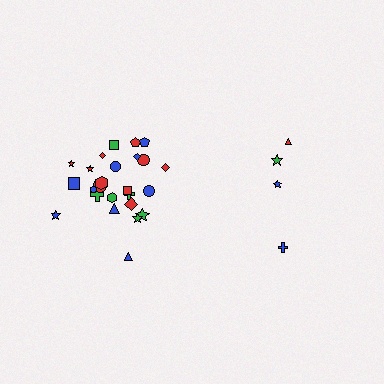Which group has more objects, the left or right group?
The left group.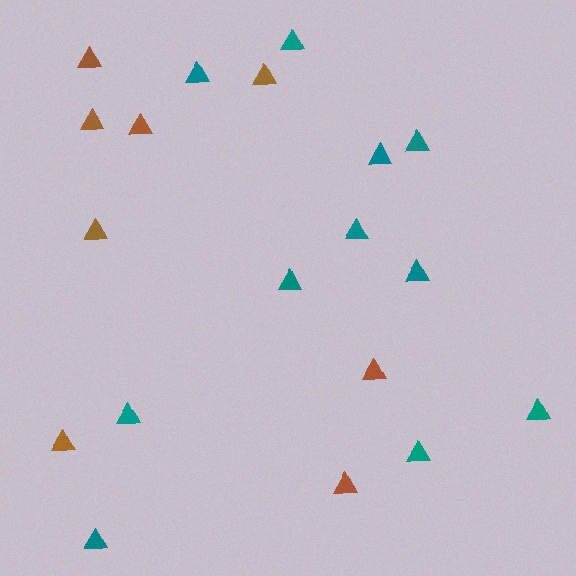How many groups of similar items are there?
There are 2 groups: one group of teal triangles (11) and one group of brown triangles (8).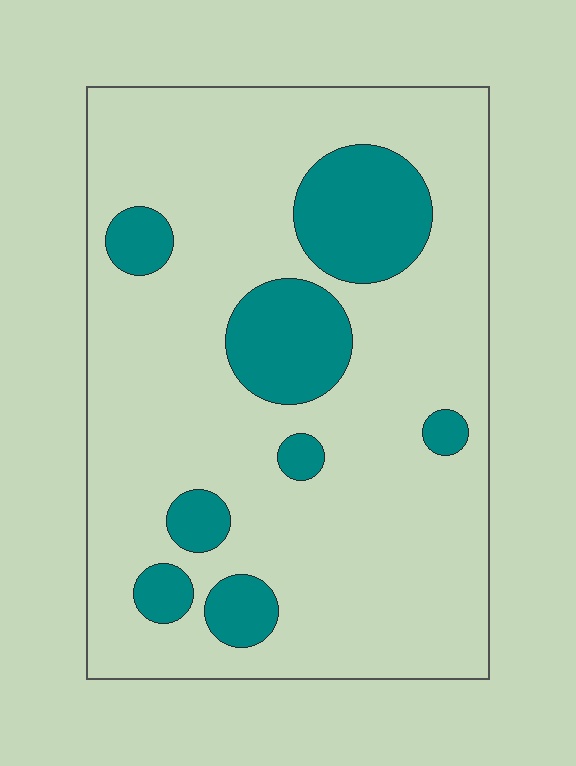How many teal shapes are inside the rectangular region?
8.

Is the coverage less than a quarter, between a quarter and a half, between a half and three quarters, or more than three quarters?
Less than a quarter.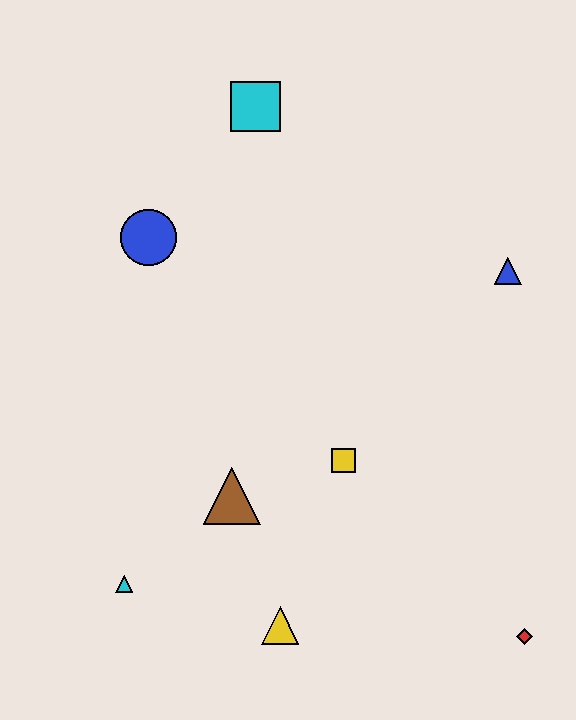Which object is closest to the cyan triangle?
The brown triangle is closest to the cyan triangle.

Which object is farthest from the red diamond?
The cyan square is farthest from the red diamond.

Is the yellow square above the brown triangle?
Yes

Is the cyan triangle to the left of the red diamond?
Yes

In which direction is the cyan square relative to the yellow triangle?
The cyan square is above the yellow triangle.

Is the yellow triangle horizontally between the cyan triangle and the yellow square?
Yes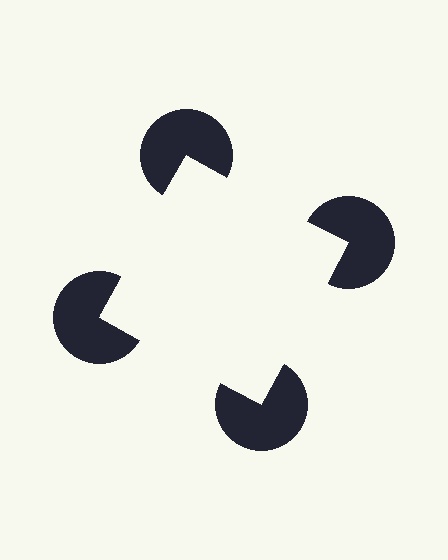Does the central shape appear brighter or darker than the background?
It typically appears slightly brighter than the background, even though no actual brightness change is drawn.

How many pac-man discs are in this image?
There are 4 — one at each vertex of the illusory square.